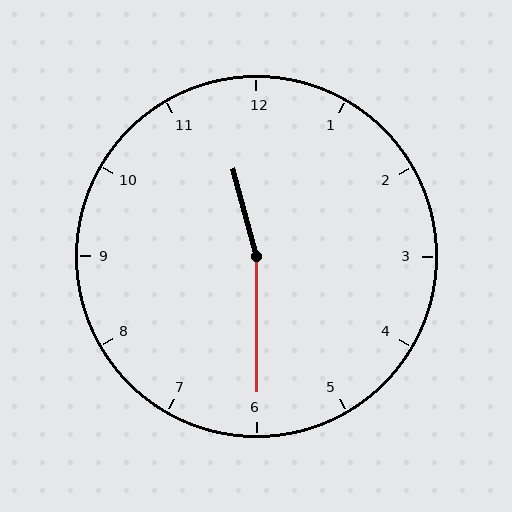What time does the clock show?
11:30.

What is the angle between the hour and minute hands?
Approximately 165 degrees.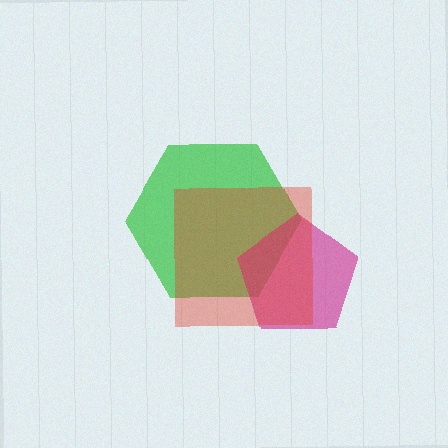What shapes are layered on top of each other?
The layered shapes are: a green hexagon, a magenta pentagon, a red square.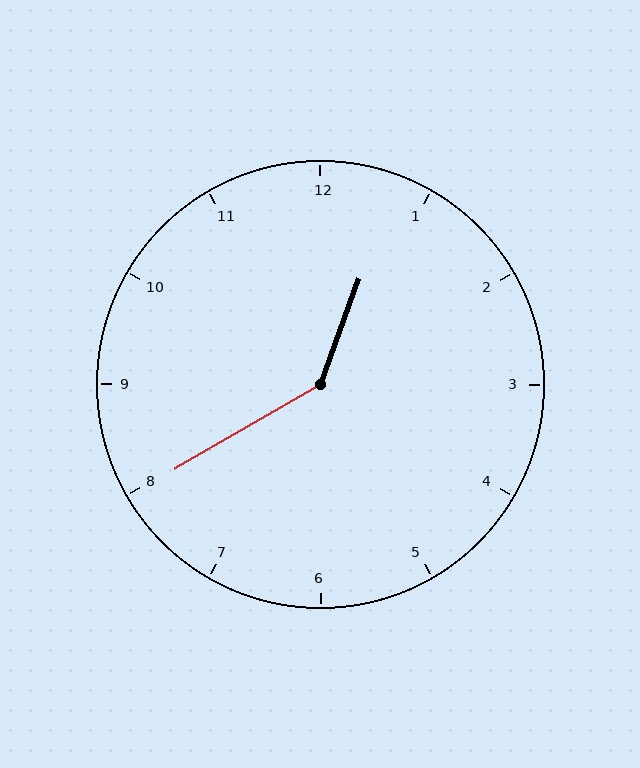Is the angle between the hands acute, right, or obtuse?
It is obtuse.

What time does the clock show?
12:40.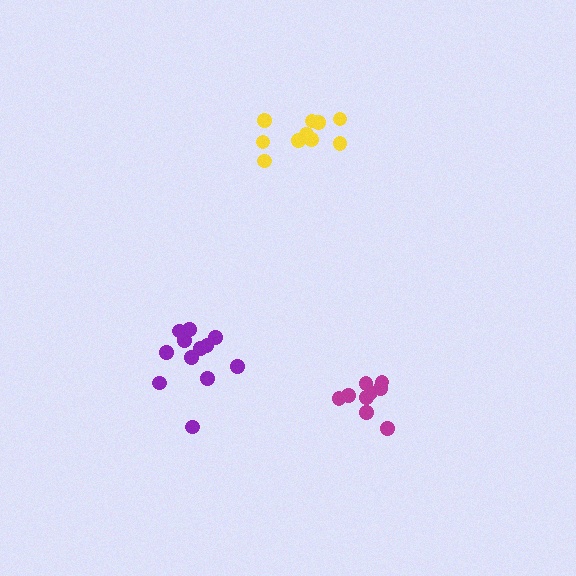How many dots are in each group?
Group 1: 9 dots, Group 2: 12 dots, Group 3: 10 dots (31 total).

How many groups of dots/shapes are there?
There are 3 groups.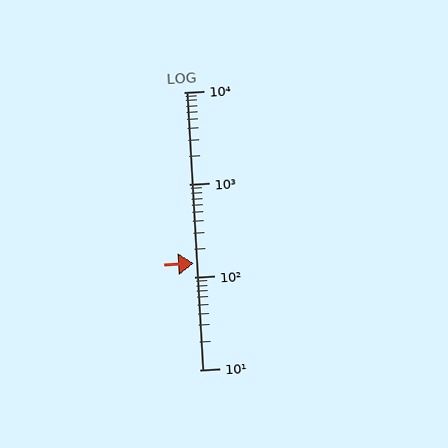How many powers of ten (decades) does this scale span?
The scale spans 3 decades, from 10 to 10000.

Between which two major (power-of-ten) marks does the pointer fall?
The pointer is between 100 and 1000.